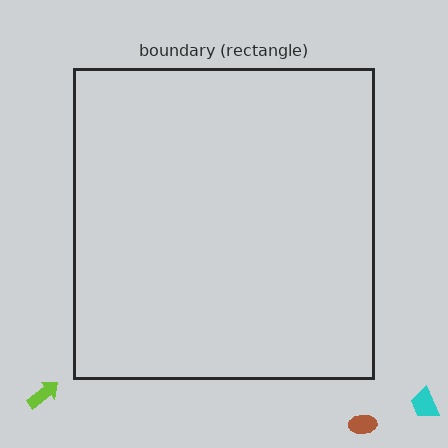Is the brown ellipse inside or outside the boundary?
Outside.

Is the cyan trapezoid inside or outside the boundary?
Outside.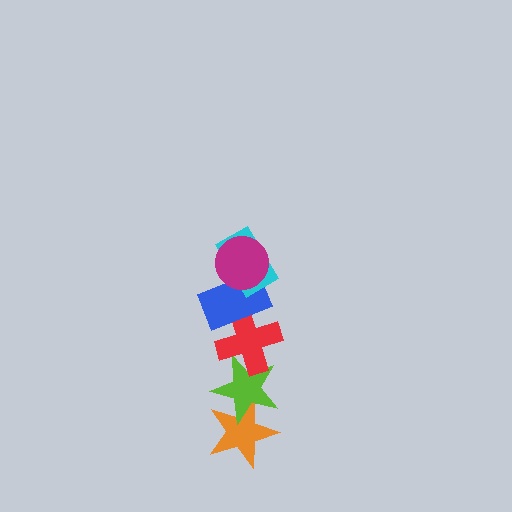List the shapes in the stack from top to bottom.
From top to bottom: the magenta circle, the cyan rectangle, the blue rectangle, the red cross, the lime star, the orange star.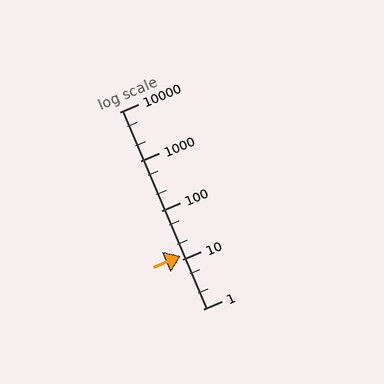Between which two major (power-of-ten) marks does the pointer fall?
The pointer is between 10 and 100.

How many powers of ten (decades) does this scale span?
The scale spans 4 decades, from 1 to 10000.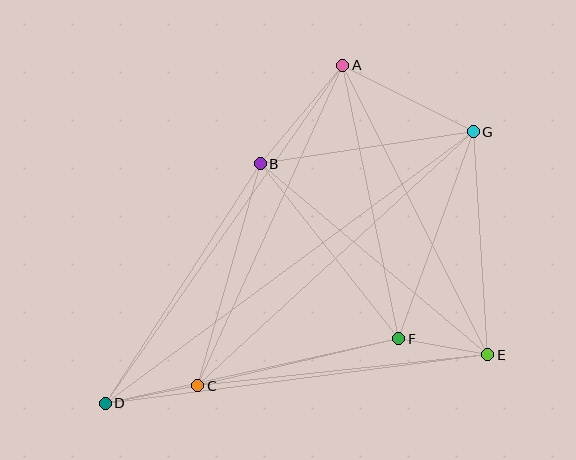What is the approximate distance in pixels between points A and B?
The distance between A and B is approximately 128 pixels.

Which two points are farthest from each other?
Points D and G are farthest from each other.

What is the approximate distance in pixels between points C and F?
The distance between C and F is approximately 207 pixels.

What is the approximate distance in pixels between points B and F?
The distance between B and F is approximately 223 pixels.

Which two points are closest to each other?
Points E and F are closest to each other.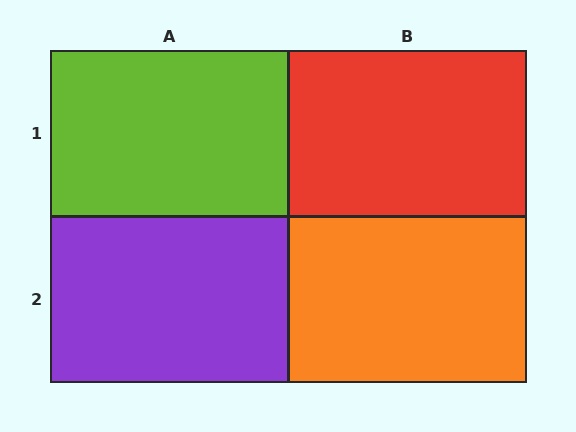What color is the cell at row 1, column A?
Lime.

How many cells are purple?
1 cell is purple.